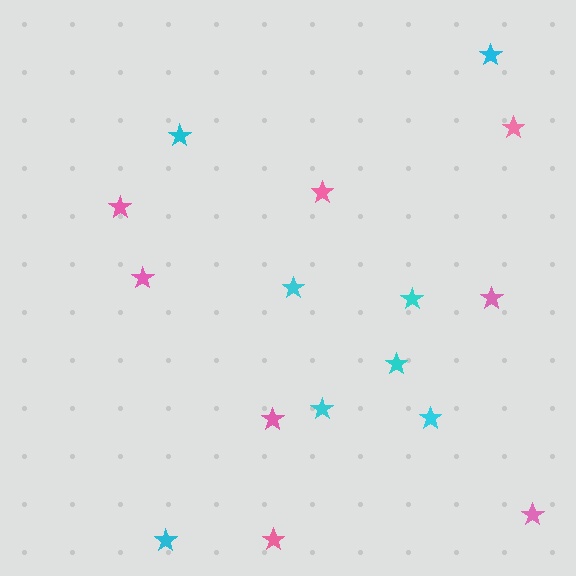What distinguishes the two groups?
There are 2 groups: one group of cyan stars (8) and one group of pink stars (8).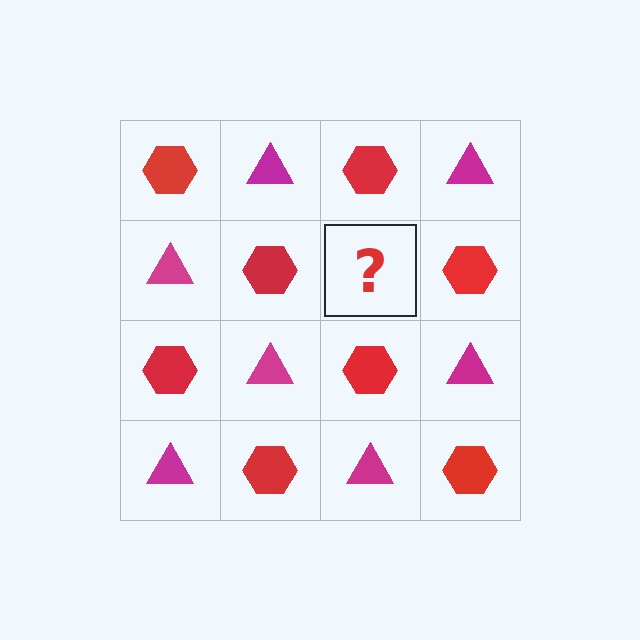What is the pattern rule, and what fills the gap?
The rule is that it alternates red hexagon and magenta triangle in a checkerboard pattern. The gap should be filled with a magenta triangle.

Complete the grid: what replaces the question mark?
The question mark should be replaced with a magenta triangle.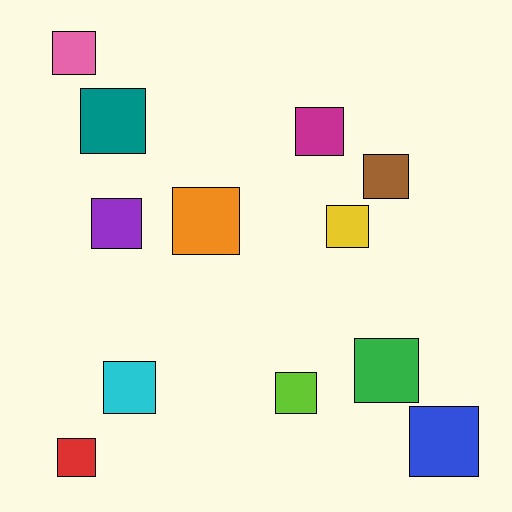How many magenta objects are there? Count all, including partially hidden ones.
There is 1 magenta object.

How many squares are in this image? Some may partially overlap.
There are 12 squares.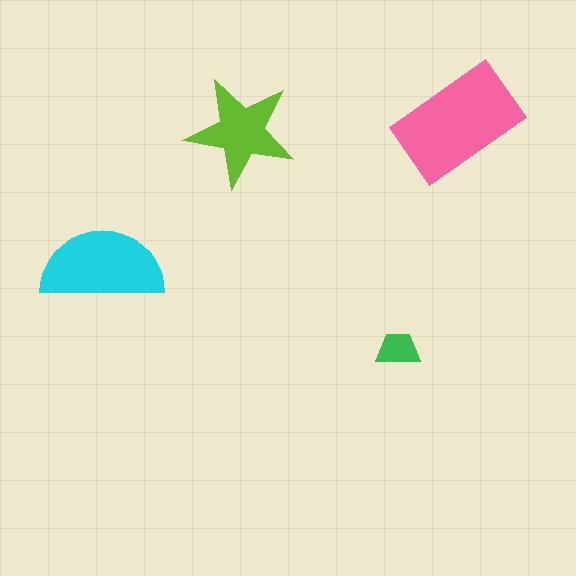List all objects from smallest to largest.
The green trapezoid, the lime star, the cyan semicircle, the pink rectangle.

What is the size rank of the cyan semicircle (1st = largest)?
2nd.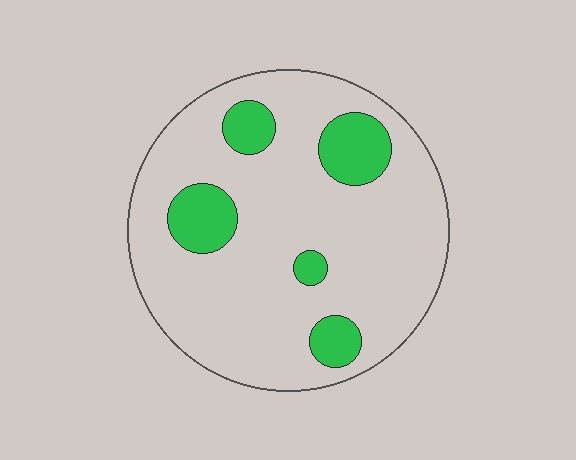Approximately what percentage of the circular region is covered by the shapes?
Approximately 15%.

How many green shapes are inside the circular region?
5.